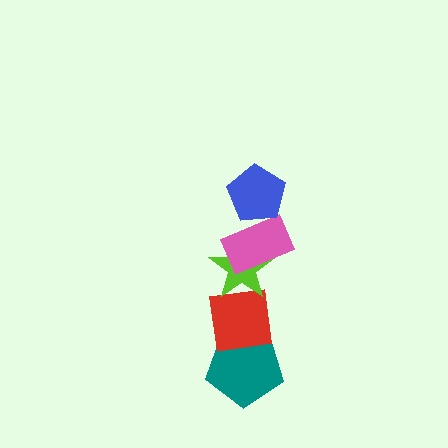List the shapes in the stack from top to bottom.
From top to bottom: the blue pentagon, the pink rectangle, the lime star, the red square, the teal pentagon.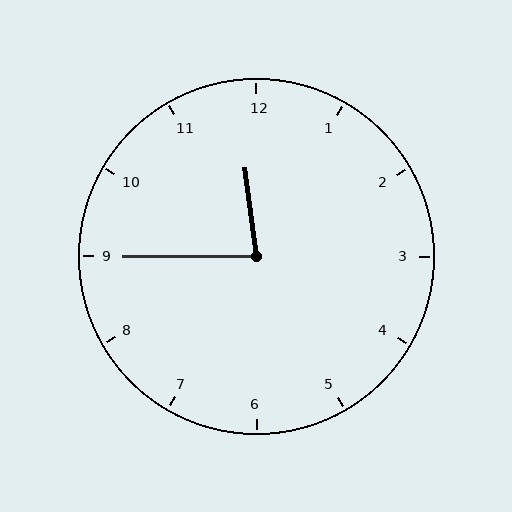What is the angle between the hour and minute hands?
Approximately 82 degrees.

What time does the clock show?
11:45.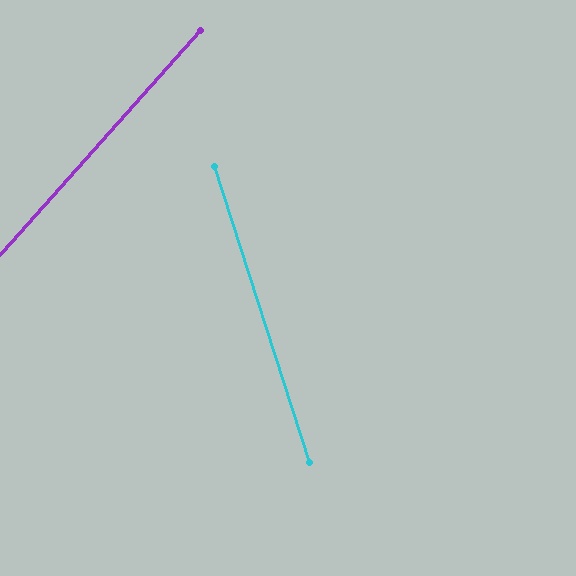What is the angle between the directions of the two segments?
Approximately 60 degrees.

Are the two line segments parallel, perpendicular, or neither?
Neither parallel nor perpendicular — they differ by about 60°.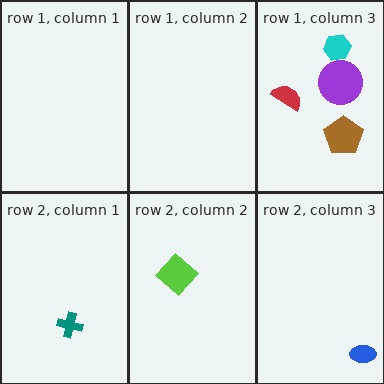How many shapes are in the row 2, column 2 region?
1.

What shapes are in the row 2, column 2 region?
The lime diamond.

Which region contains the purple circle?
The row 1, column 3 region.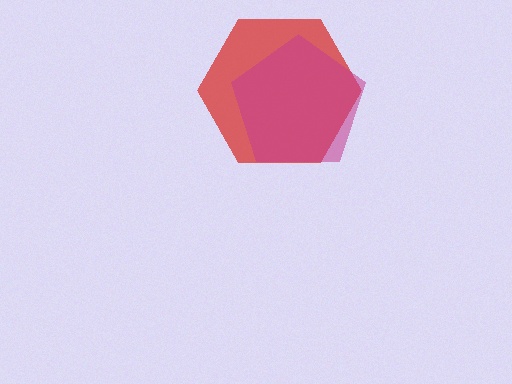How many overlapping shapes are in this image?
There are 2 overlapping shapes in the image.